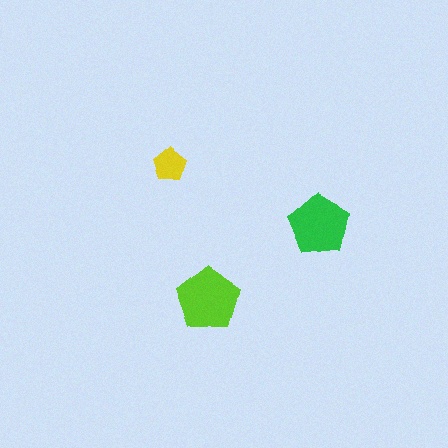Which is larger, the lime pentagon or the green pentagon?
The lime one.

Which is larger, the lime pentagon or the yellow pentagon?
The lime one.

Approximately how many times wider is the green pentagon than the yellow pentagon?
About 2 times wider.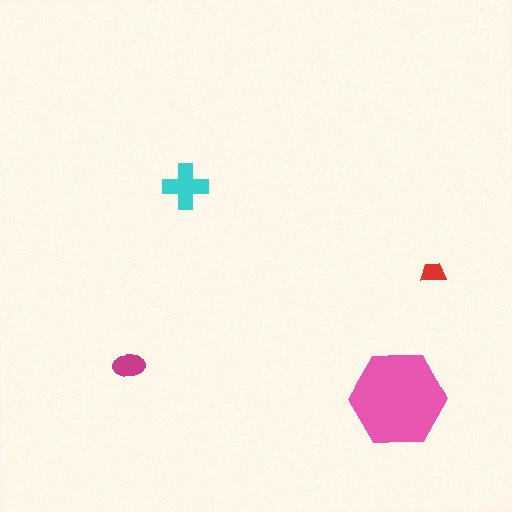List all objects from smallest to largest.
The red trapezoid, the magenta ellipse, the cyan cross, the pink hexagon.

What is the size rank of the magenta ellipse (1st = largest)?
3rd.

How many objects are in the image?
There are 4 objects in the image.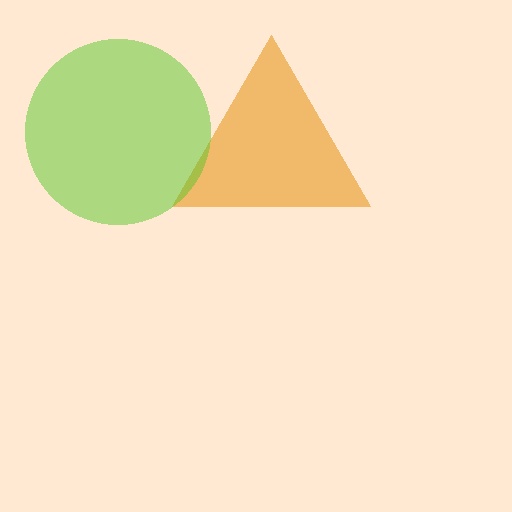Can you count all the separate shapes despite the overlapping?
Yes, there are 2 separate shapes.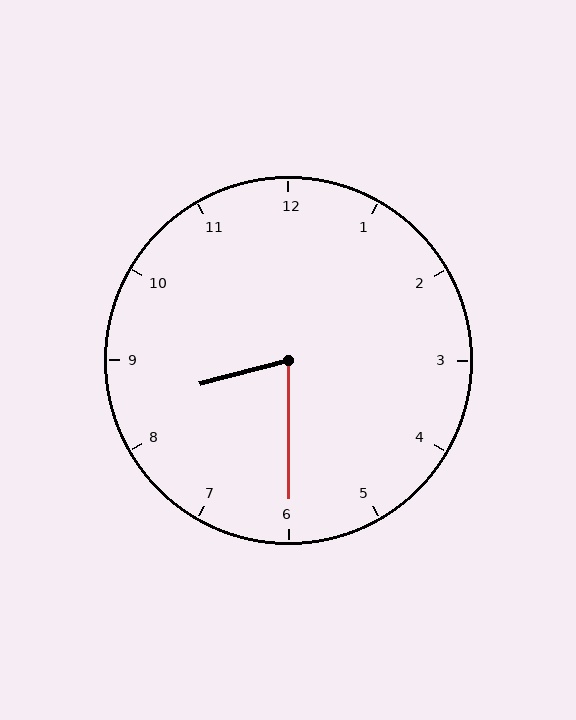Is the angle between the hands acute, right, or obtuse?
It is acute.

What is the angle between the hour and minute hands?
Approximately 75 degrees.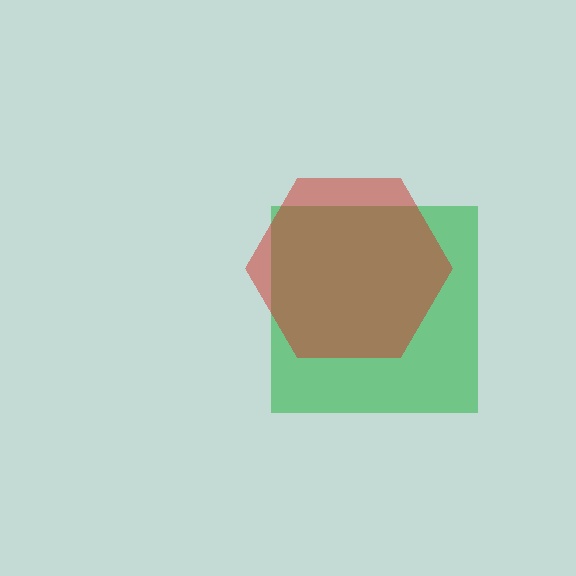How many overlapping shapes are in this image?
There are 2 overlapping shapes in the image.